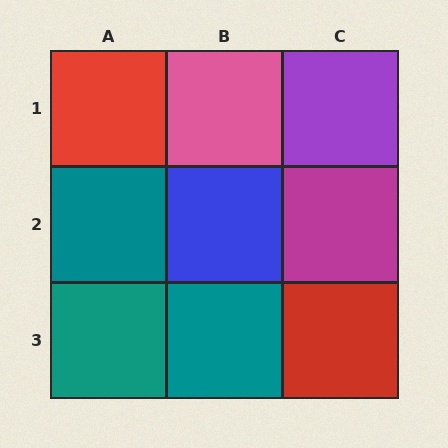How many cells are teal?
3 cells are teal.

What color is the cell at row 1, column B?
Pink.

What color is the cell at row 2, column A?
Teal.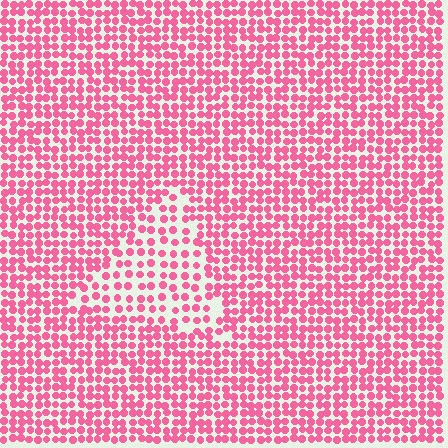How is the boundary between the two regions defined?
The boundary is defined by a change in element density (approximately 1.7x ratio). All elements are the same color, size, and shape.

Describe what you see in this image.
The image contains small pink elements arranged at two different densities. A triangle-shaped region is visible where the elements are less densely packed than the surrounding area.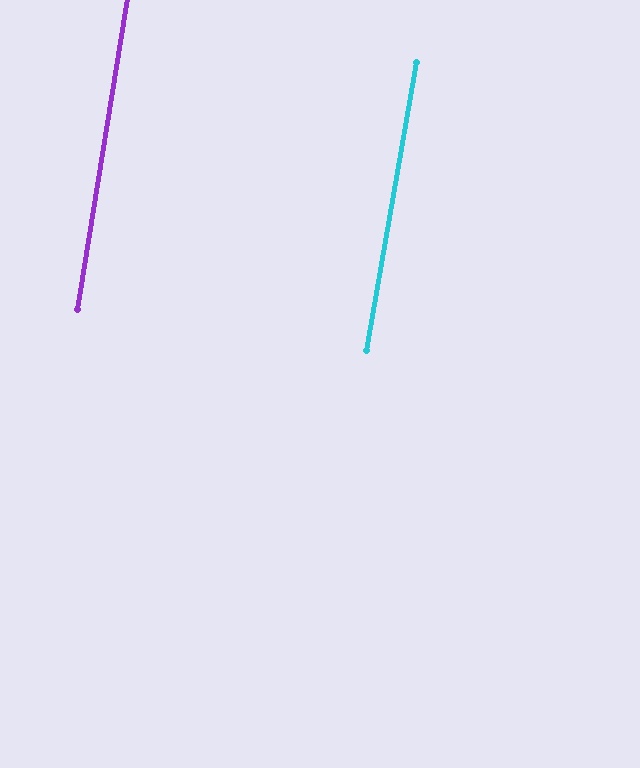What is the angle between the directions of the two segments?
Approximately 1 degree.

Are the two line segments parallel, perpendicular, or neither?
Parallel — their directions differ by only 0.7°.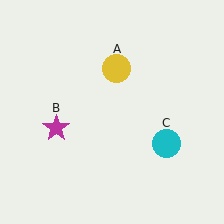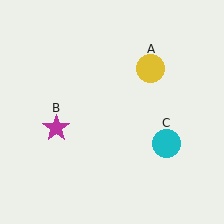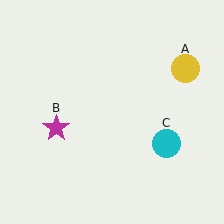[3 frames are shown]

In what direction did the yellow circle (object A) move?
The yellow circle (object A) moved right.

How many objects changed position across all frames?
1 object changed position: yellow circle (object A).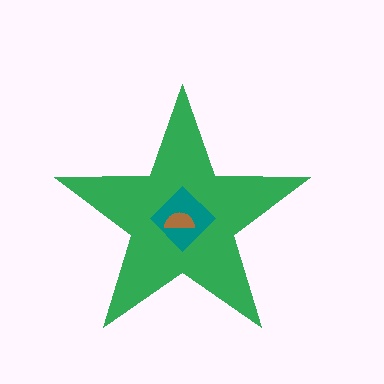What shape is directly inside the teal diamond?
The brown semicircle.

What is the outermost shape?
The green star.